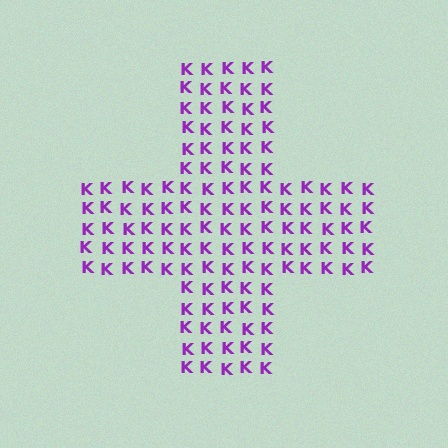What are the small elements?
The small elements are letter K's.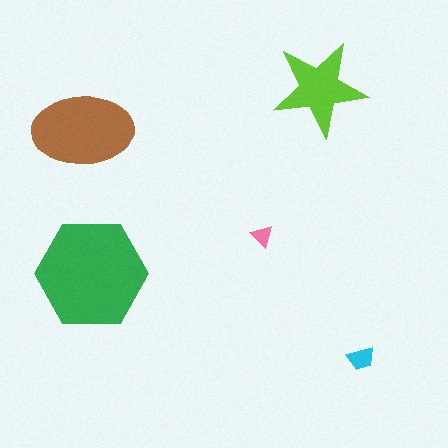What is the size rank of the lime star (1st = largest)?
3rd.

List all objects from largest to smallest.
The green hexagon, the brown ellipse, the lime star, the cyan trapezoid, the pink triangle.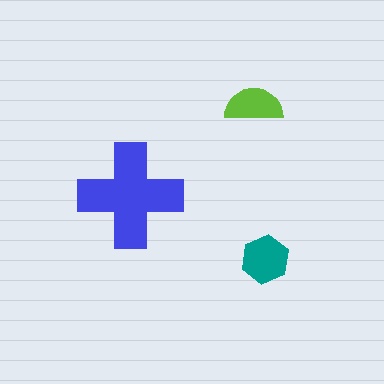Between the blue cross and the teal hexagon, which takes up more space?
The blue cross.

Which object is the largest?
The blue cross.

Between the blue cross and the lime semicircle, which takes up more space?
The blue cross.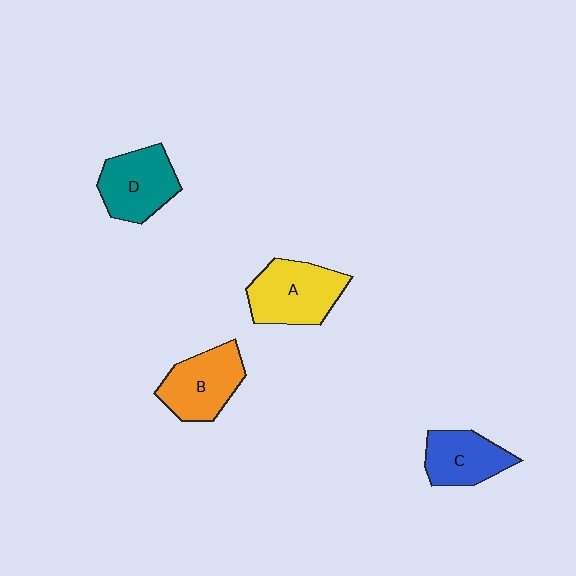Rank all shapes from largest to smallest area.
From largest to smallest: A (yellow), D (teal), B (orange), C (blue).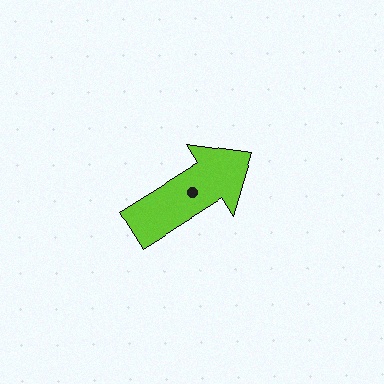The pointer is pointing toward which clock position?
Roughly 2 o'clock.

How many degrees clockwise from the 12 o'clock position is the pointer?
Approximately 58 degrees.